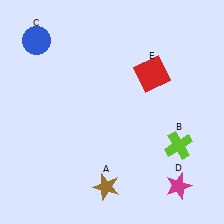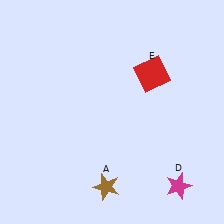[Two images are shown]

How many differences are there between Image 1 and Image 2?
There are 2 differences between the two images.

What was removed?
The lime cross (B), the blue circle (C) were removed in Image 2.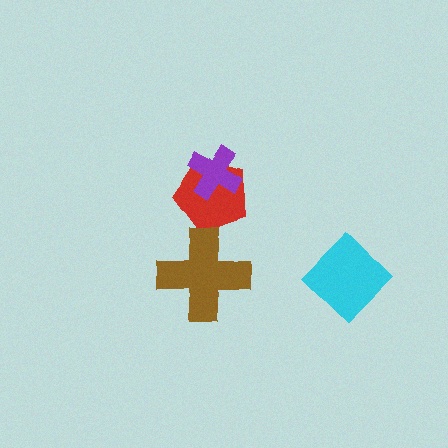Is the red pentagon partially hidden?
Yes, it is partially covered by another shape.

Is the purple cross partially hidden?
No, no other shape covers it.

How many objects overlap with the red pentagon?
1 object overlaps with the red pentagon.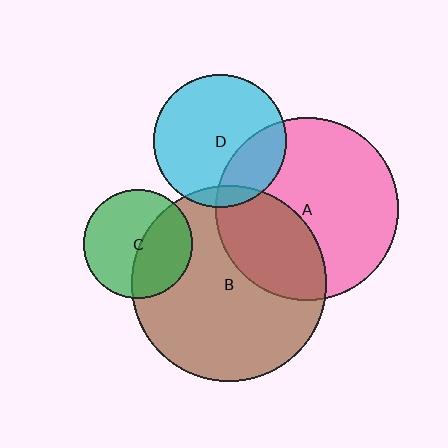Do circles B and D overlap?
Yes.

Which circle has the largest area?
Circle B (brown).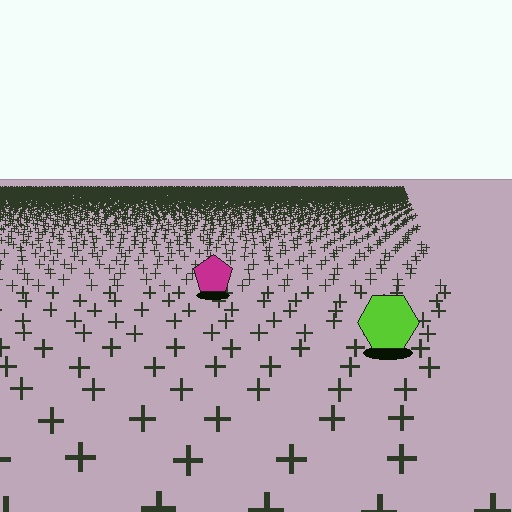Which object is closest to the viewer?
The lime hexagon is closest. The texture marks near it are larger and more spread out.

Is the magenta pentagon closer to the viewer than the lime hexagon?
No. The lime hexagon is closer — you can tell from the texture gradient: the ground texture is coarser near it.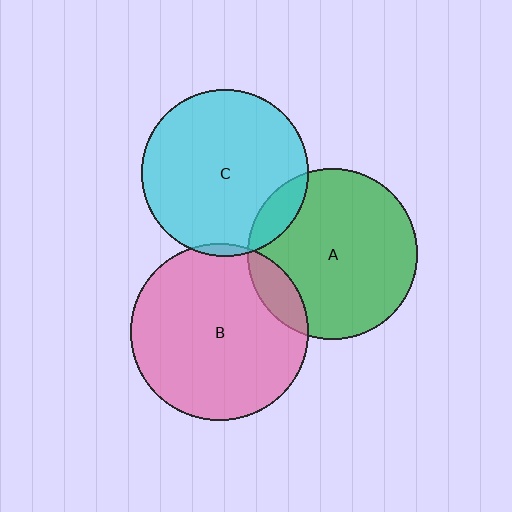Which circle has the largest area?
Circle B (pink).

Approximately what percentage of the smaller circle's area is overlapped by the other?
Approximately 10%.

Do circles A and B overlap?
Yes.